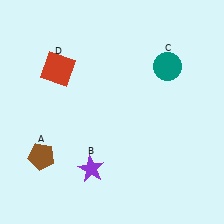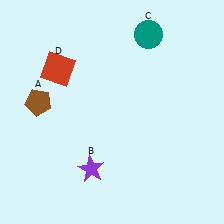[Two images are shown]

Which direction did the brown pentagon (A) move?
The brown pentagon (A) moved up.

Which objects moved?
The objects that moved are: the brown pentagon (A), the teal circle (C).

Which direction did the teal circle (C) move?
The teal circle (C) moved up.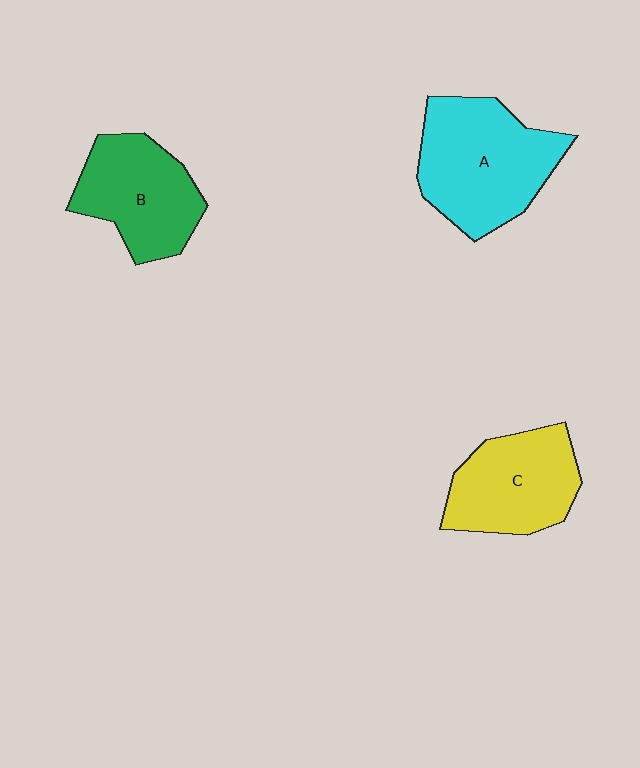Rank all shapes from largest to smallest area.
From largest to smallest: A (cyan), B (green), C (yellow).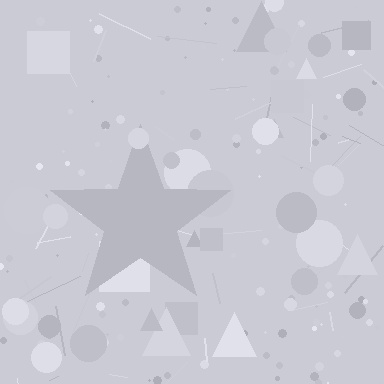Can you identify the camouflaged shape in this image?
The camouflaged shape is a star.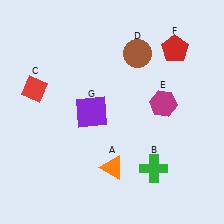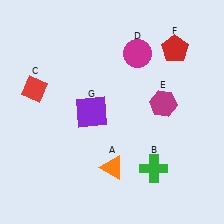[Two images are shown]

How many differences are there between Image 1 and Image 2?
There is 1 difference between the two images.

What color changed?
The circle (D) changed from brown in Image 1 to magenta in Image 2.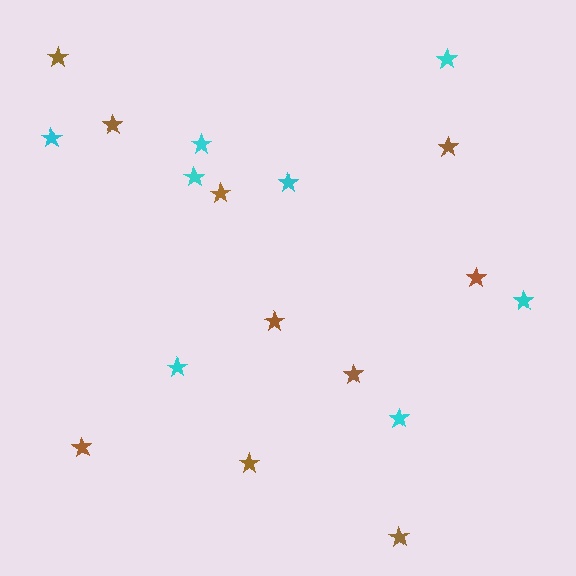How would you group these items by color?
There are 2 groups: one group of cyan stars (8) and one group of brown stars (10).